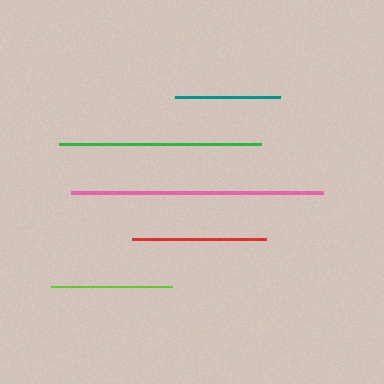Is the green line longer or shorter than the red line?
The green line is longer than the red line.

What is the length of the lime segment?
The lime segment is approximately 120 pixels long.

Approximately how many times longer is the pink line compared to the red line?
The pink line is approximately 1.9 times the length of the red line.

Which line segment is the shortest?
The teal line is the shortest at approximately 105 pixels.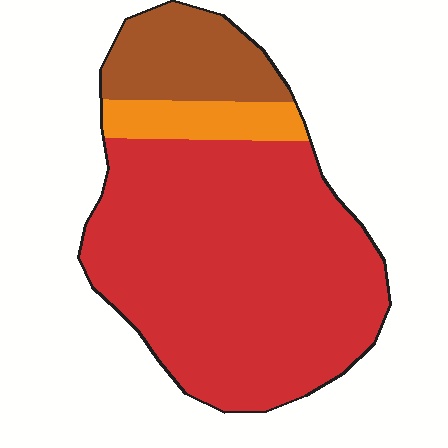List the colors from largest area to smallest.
From largest to smallest: red, brown, orange.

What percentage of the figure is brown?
Brown takes up about one sixth (1/6) of the figure.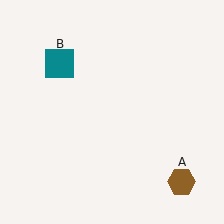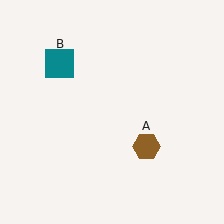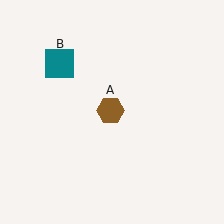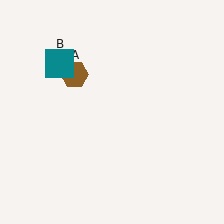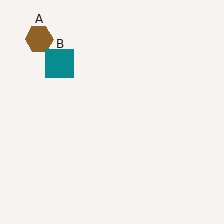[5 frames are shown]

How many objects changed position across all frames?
1 object changed position: brown hexagon (object A).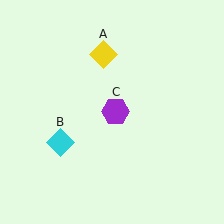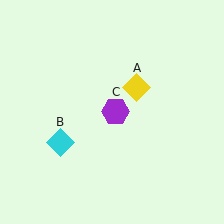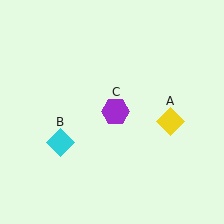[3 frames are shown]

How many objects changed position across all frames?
1 object changed position: yellow diamond (object A).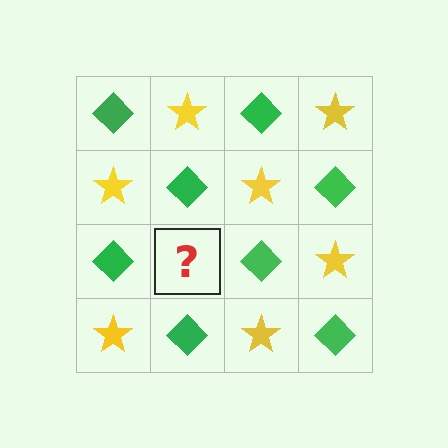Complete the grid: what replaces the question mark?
The question mark should be replaced with a yellow star.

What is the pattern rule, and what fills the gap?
The rule is that it alternates green diamond and yellow star in a checkerboard pattern. The gap should be filled with a yellow star.